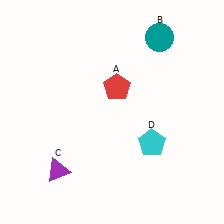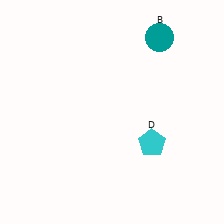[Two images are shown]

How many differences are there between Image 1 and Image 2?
There are 2 differences between the two images.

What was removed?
The red pentagon (A), the purple triangle (C) were removed in Image 2.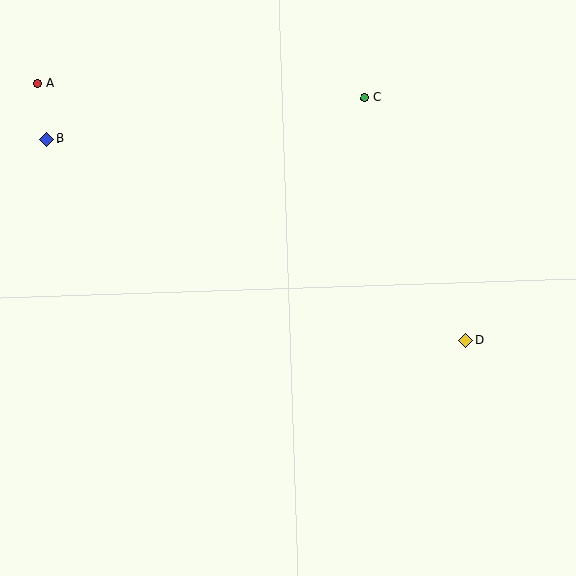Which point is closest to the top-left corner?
Point A is closest to the top-left corner.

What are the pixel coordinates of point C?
Point C is at (364, 98).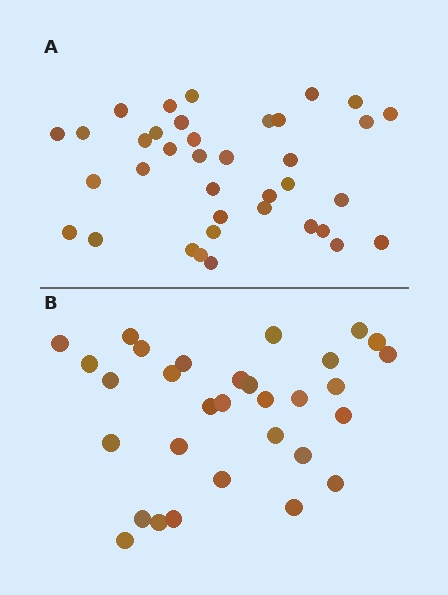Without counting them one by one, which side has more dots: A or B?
Region A (the top region) has more dots.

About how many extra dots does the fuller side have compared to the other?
Region A has about 6 more dots than region B.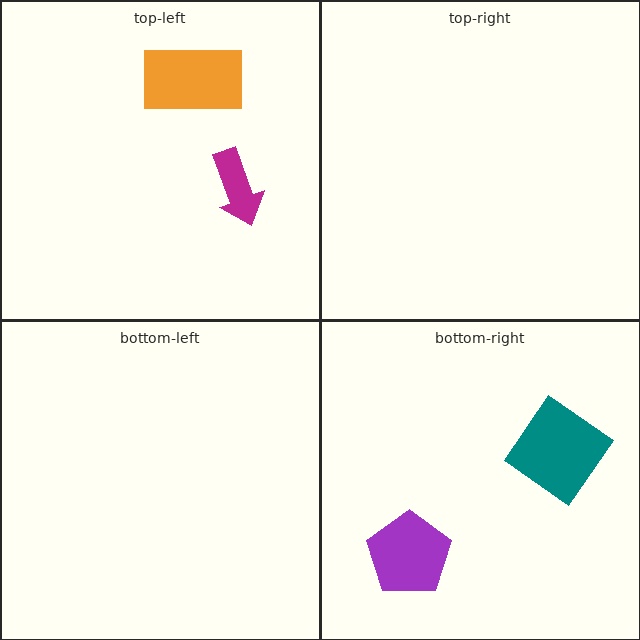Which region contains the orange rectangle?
The top-left region.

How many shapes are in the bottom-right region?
2.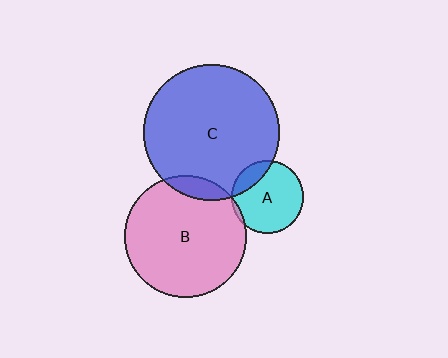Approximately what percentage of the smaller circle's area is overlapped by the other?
Approximately 5%.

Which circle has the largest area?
Circle C (blue).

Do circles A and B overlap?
Yes.